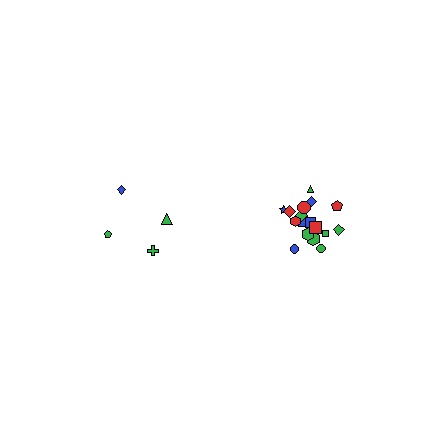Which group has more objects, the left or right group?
The right group.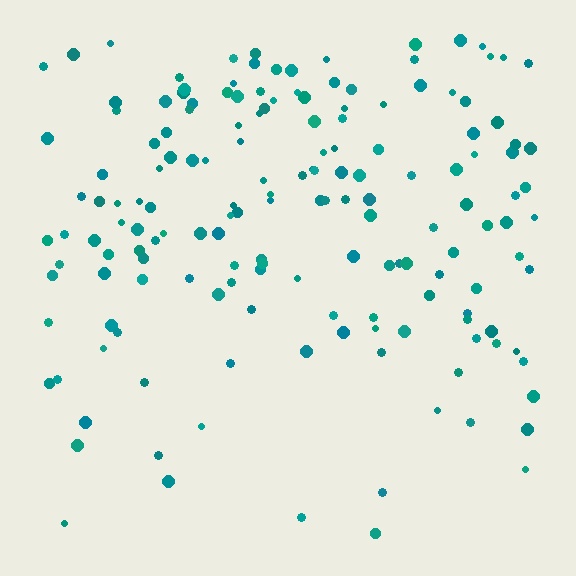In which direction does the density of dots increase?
From bottom to top, with the top side densest.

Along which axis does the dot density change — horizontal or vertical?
Vertical.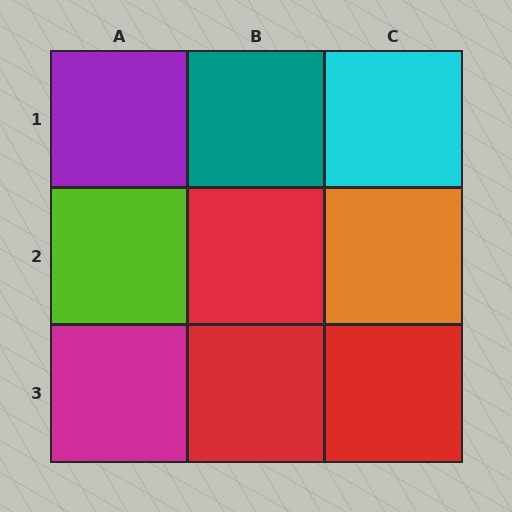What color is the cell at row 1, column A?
Purple.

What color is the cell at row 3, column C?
Red.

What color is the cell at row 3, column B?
Red.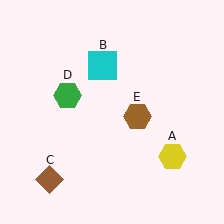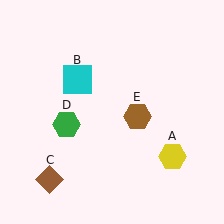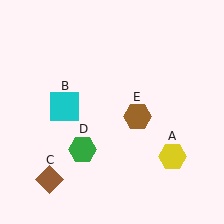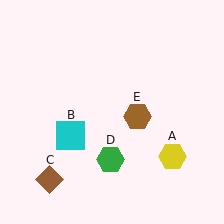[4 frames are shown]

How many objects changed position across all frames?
2 objects changed position: cyan square (object B), green hexagon (object D).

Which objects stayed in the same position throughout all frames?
Yellow hexagon (object A) and brown diamond (object C) and brown hexagon (object E) remained stationary.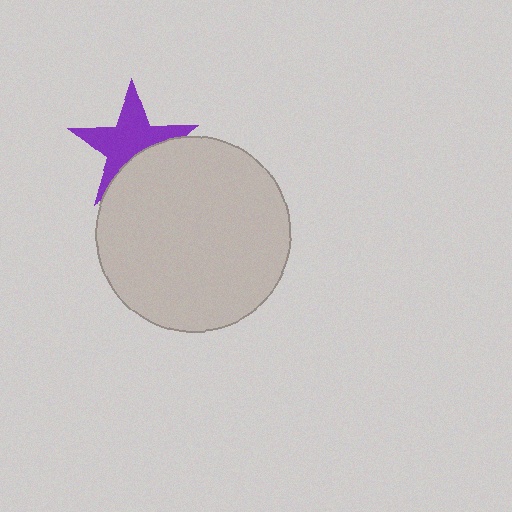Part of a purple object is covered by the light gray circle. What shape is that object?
It is a star.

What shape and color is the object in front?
The object in front is a light gray circle.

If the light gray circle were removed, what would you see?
You would see the complete purple star.